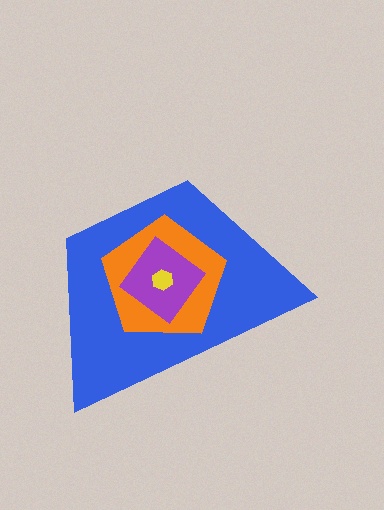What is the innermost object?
The yellow hexagon.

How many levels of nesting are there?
4.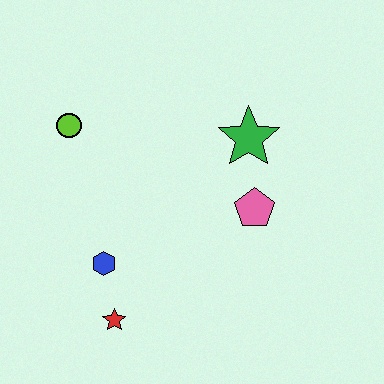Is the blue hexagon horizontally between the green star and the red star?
No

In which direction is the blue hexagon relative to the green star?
The blue hexagon is to the left of the green star.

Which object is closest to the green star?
The pink pentagon is closest to the green star.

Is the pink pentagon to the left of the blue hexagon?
No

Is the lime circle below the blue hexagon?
No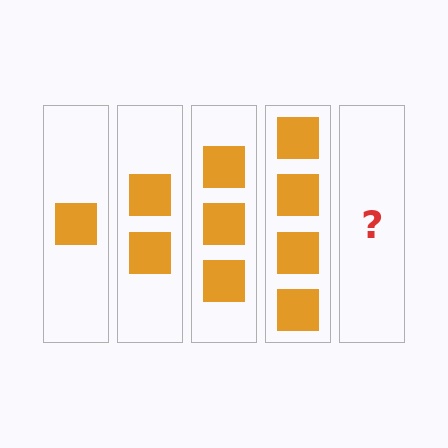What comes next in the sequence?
The next element should be 5 squares.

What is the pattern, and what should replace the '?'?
The pattern is that each step adds one more square. The '?' should be 5 squares.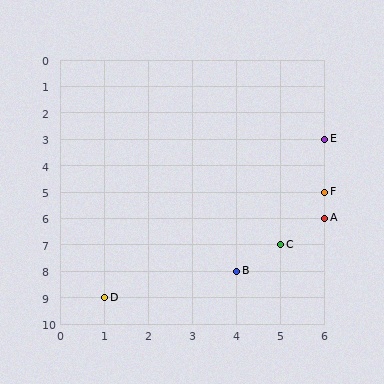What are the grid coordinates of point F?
Point F is at grid coordinates (6, 5).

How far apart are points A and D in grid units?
Points A and D are 5 columns and 3 rows apart (about 5.8 grid units diagonally).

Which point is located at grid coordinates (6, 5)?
Point F is at (6, 5).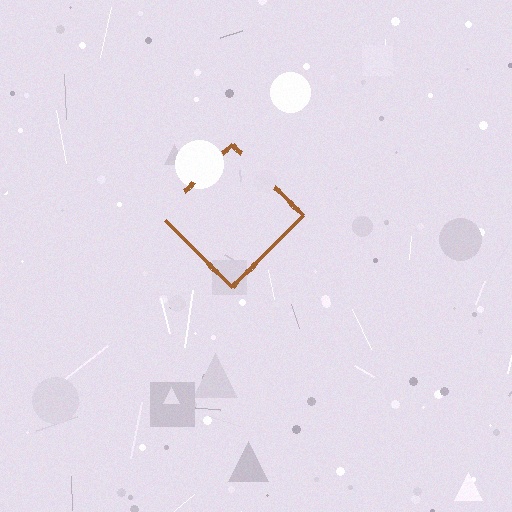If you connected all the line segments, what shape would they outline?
They would outline a diamond.